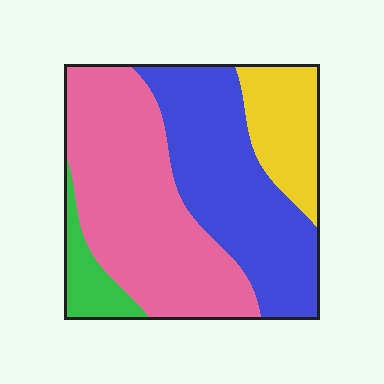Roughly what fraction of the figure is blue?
Blue takes up about one third (1/3) of the figure.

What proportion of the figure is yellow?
Yellow covers about 15% of the figure.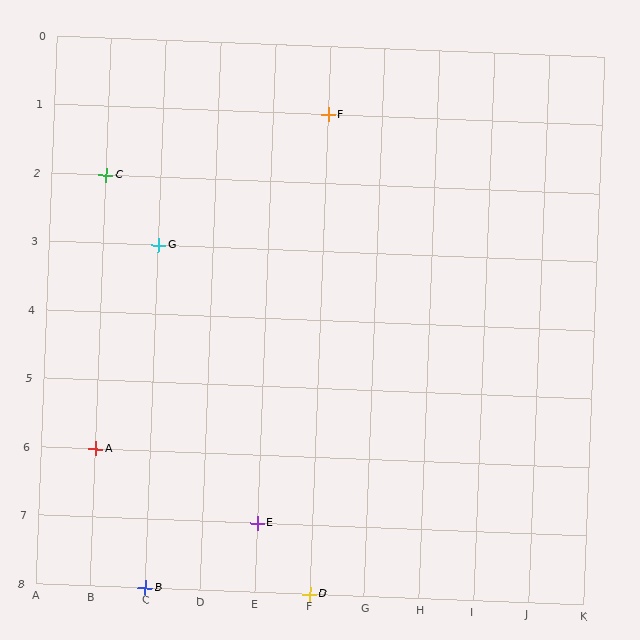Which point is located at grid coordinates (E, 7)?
Point E is at (E, 7).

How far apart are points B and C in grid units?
Points B and C are 1 column and 6 rows apart (about 6.1 grid units diagonally).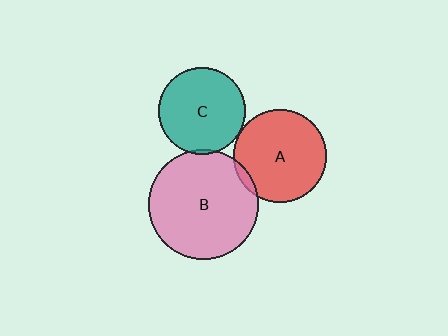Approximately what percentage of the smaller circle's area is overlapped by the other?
Approximately 5%.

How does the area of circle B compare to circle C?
Approximately 1.6 times.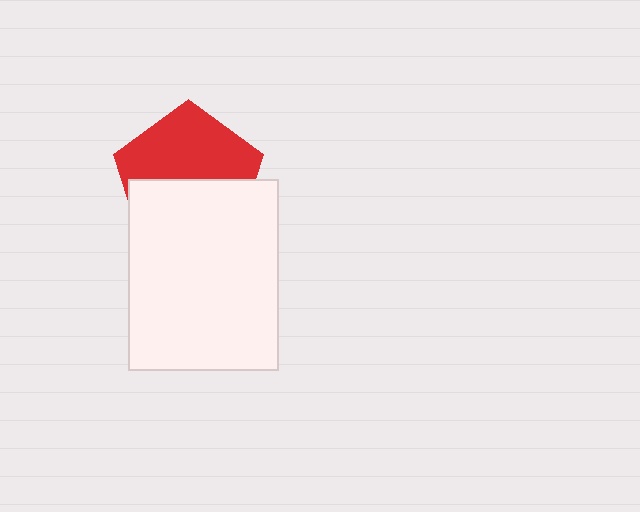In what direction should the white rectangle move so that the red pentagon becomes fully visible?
The white rectangle should move down. That is the shortest direction to clear the overlap and leave the red pentagon fully visible.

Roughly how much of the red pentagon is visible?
About half of it is visible (roughly 52%).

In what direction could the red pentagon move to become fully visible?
The red pentagon could move up. That would shift it out from behind the white rectangle entirely.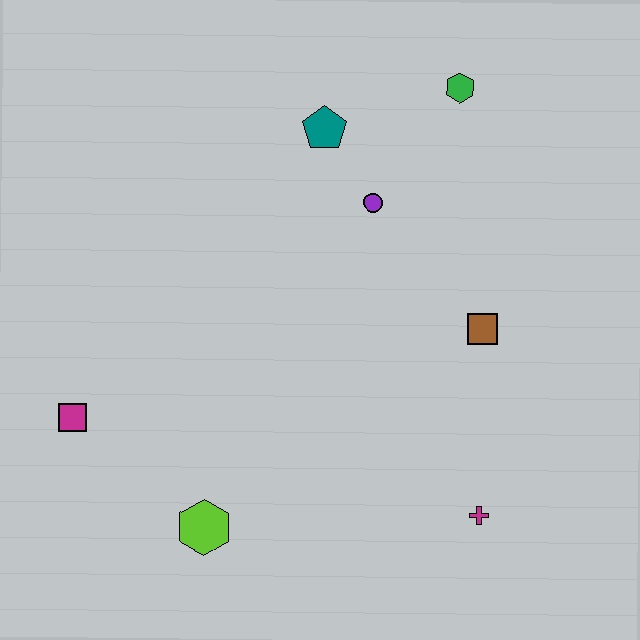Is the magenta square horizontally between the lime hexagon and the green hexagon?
No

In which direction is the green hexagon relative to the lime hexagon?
The green hexagon is above the lime hexagon.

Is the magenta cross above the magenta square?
No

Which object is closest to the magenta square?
The lime hexagon is closest to the magenta square.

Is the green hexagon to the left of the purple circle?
No